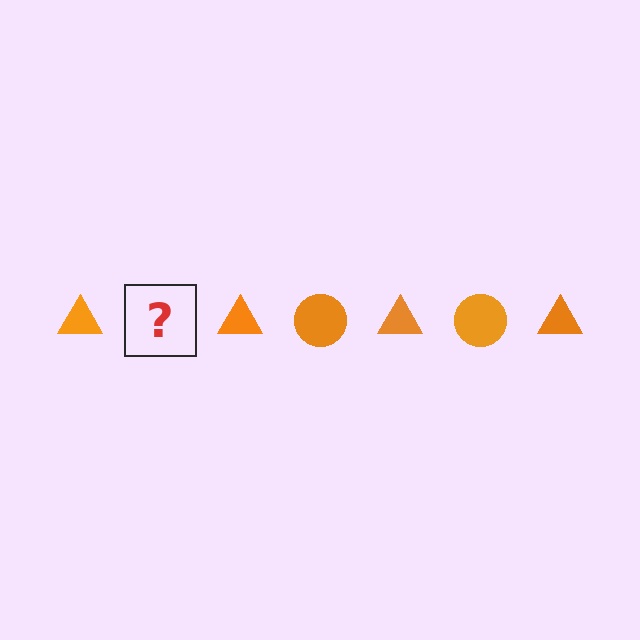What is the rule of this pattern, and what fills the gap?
The rule is that the pattern cycles through triangle, circle shapes in orange. The gap should be filled with an orange circle.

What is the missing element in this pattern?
The missing element is an orange circle.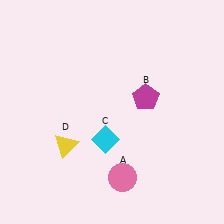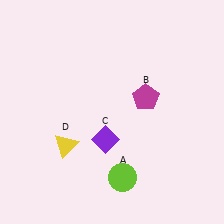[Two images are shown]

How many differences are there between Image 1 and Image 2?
There are 2 differences between the two images.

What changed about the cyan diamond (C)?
In Image 1, C is cyan. In Image 2, it changed to purple.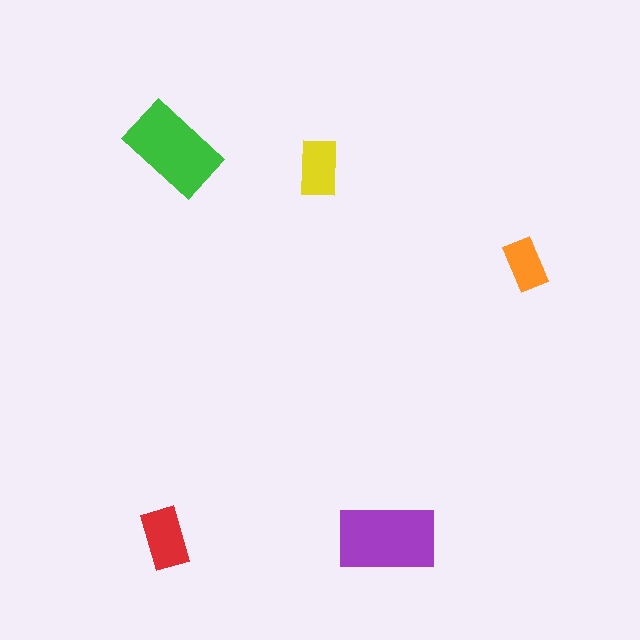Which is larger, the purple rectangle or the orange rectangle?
The purple one.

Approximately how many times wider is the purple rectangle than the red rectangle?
About 1.5 times wider.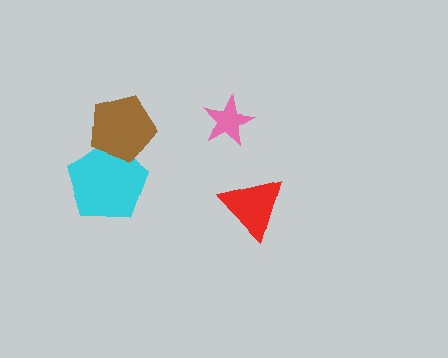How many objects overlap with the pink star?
0 objects overlap with the pink star.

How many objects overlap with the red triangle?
0 objects overlap with the red triangle.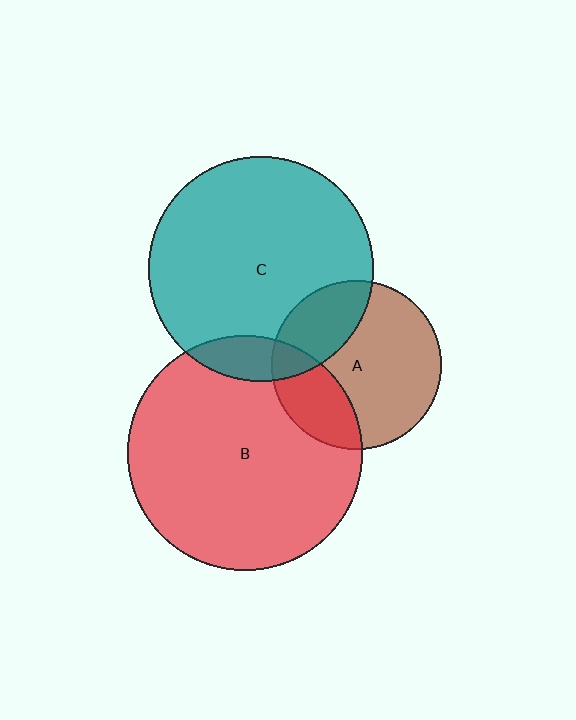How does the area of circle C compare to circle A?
Approximately 1.8 times.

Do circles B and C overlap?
Yes.